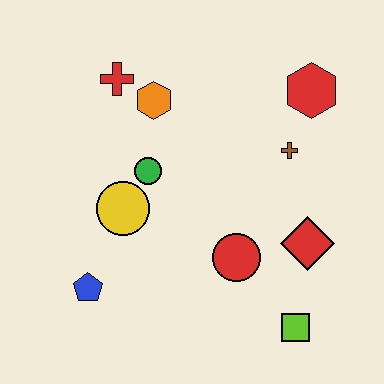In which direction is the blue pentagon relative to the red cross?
The blue pentagon is below the red cross.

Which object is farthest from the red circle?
The red cross is farthest from the red circle.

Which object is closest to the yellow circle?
The green circle is closest to the yellow circle.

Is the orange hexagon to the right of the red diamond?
No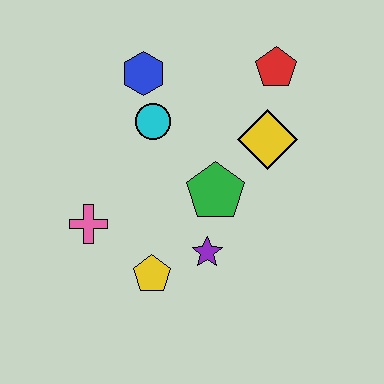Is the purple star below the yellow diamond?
Yes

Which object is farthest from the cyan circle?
The yellow pentagon is farthest from the cyan circle.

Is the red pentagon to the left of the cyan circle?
No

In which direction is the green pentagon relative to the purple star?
The green pentagon is above the purple star.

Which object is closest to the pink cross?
The yellow pentagon is closest to the pink cross.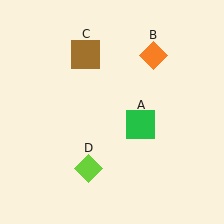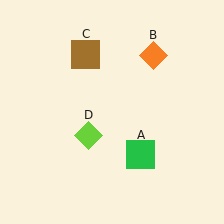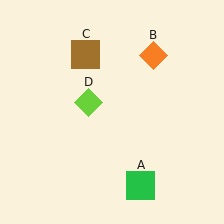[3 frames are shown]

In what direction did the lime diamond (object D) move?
The lime diamond (object D) moved up.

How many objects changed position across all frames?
2 objects changed position: green square (object A), lime diamond (object D).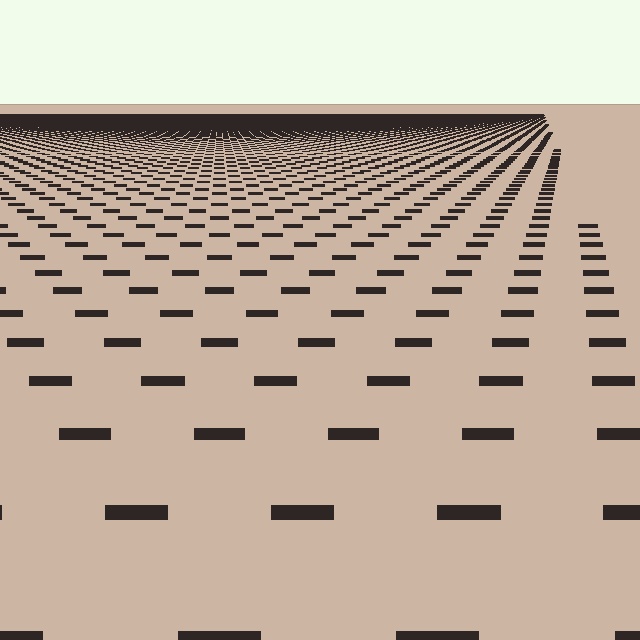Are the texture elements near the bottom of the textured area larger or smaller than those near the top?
Larger. Near the bottom, elements are closer to the viewer and appear at a bigger on-screen size.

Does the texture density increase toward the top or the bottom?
Density increases toward the top.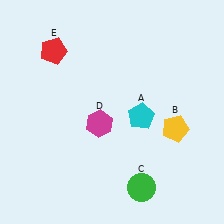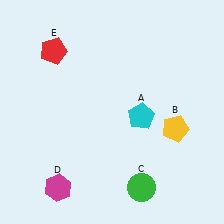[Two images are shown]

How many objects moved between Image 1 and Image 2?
1 object moved between the two images.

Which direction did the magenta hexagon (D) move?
The magenta hexagon (D) moved down.